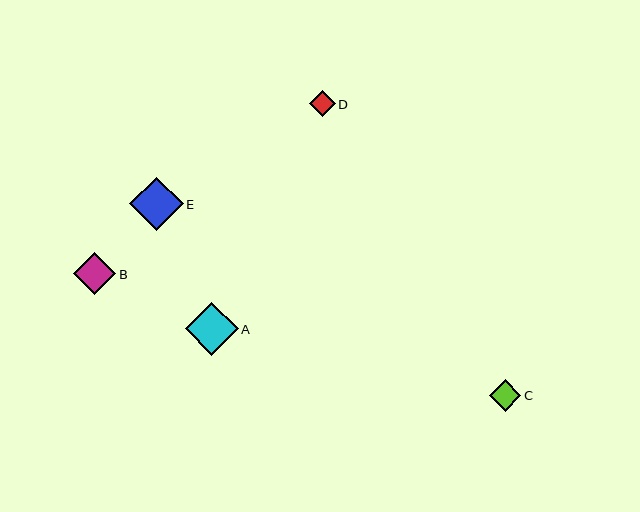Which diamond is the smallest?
Diamond D is the smallest with a size of approximately 26 pixels.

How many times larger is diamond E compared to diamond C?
Diamond E is approximately 1.7 times the size of diamond C.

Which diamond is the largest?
Diamond E is the largest with a size of approximately 53 pixels.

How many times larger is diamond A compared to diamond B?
Diamond A is approximately 1.3 times the size of diamond B.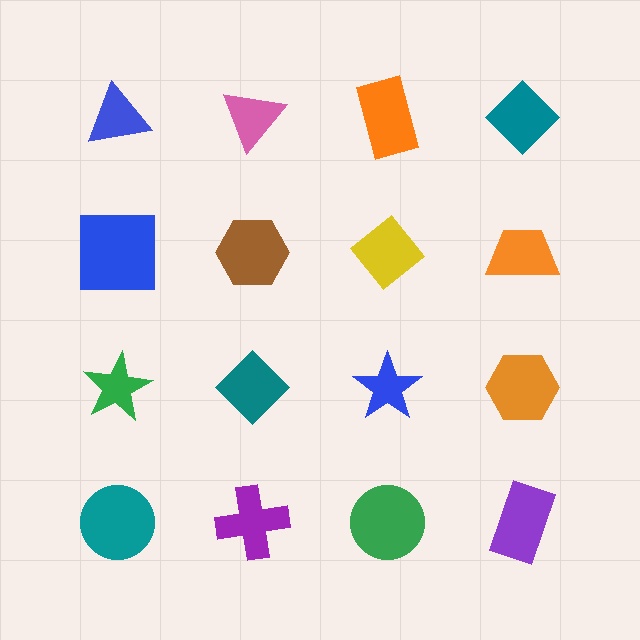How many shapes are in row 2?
4 shapes.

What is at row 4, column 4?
A purple rectangle.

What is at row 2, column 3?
A yellow diamond.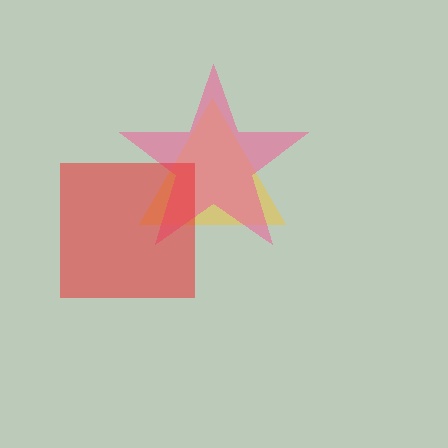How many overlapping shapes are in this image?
There are 3 overlapping shapes in the image.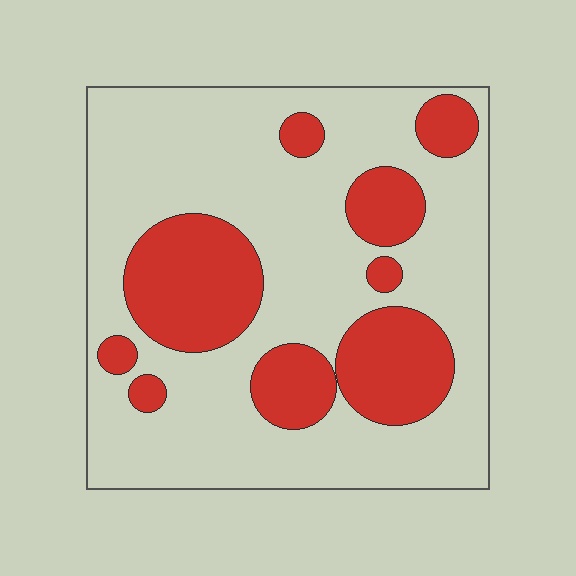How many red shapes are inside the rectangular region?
9.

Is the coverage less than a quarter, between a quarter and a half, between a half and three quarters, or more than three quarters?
Between a quarter and a half.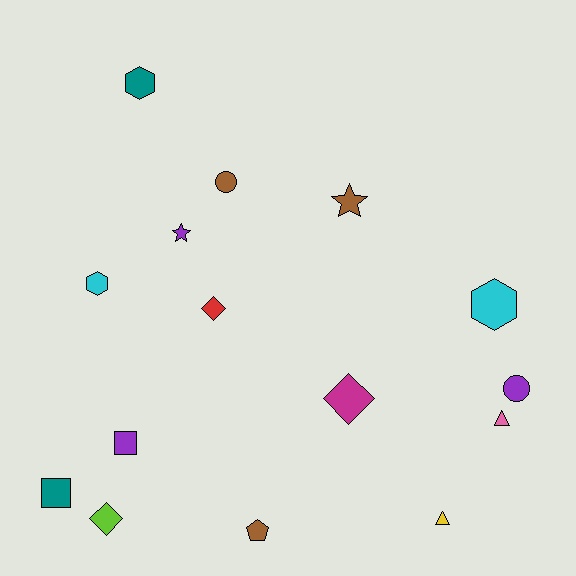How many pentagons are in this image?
There is 1 pentagon.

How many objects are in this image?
There are 15 objects.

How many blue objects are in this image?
There are no blue objects.